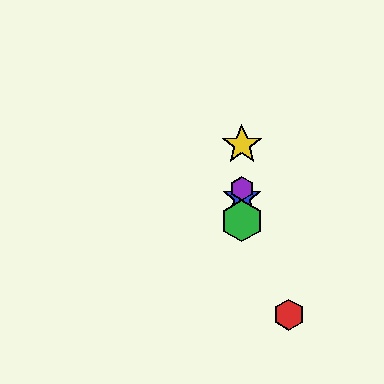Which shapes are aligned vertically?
The blue star, the green hexagon, the yellow star, the purple hexagon are aligned vertically.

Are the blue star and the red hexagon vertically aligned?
No, the blue star is at x≈242 and the red hexagon is at x≈289.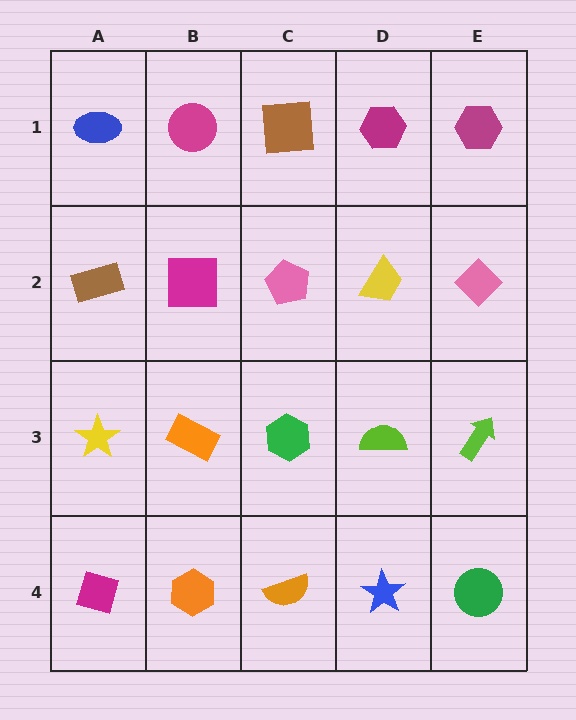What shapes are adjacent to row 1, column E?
A pink diamond (row 2, column E), a magenta hexagon (row 1, column D).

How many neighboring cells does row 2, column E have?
3.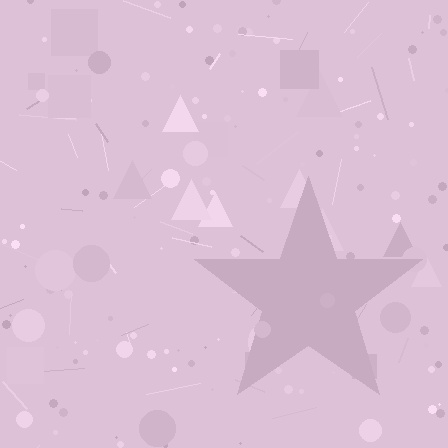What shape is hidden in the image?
A star is hidden in the image.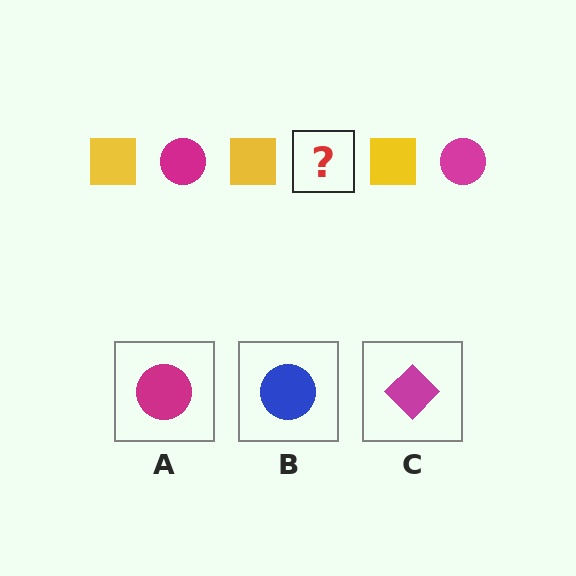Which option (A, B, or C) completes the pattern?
A.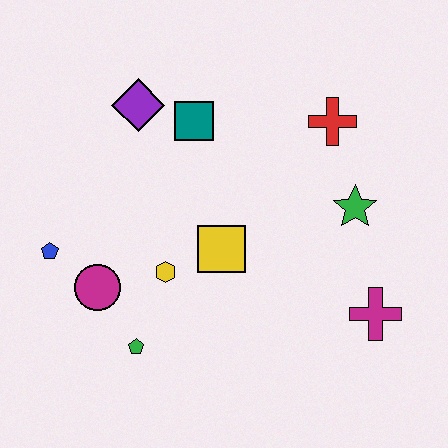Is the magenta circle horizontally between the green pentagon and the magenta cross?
No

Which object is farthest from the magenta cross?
The blue pentagon is farthest from the magenta cross.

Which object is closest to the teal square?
The purple diamond is closest to the teal square.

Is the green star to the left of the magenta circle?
No